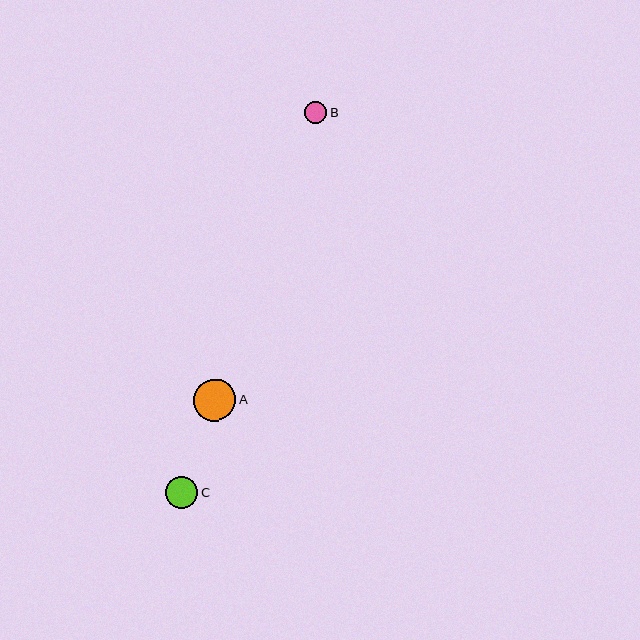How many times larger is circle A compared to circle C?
Circle A is approximately 1.3 times the size of circle C.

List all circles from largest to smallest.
From largest to smallest: A, C, B.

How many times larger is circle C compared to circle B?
Circle C is approximately 1.5 times the size of circle B.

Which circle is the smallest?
Circle B is the smallest with a size of approximately 22 pixels.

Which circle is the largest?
Circle A is the largest with a size of approximately 42 pixels.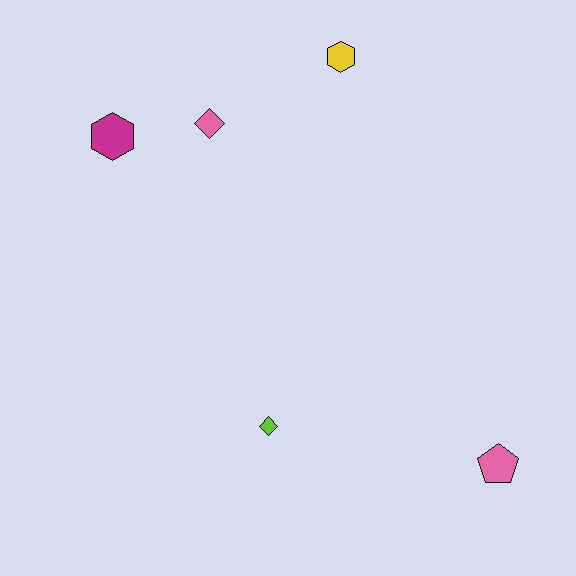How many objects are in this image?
There are 5 objects.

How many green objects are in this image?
There are no green objects.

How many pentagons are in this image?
There is 1 pentagon.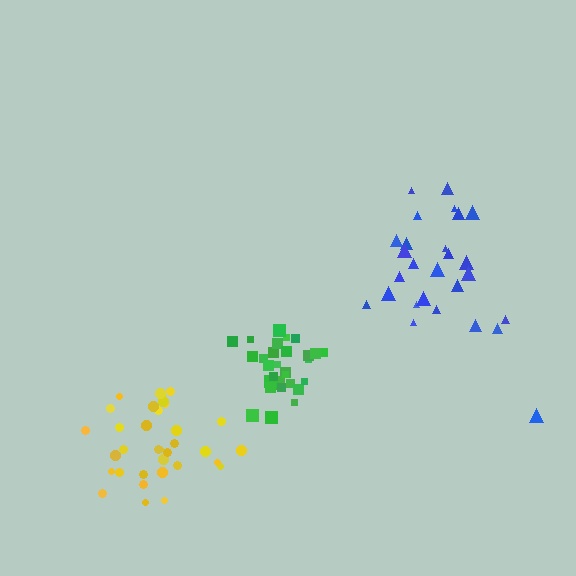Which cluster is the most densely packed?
Green.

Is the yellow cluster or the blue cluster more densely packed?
Yellow.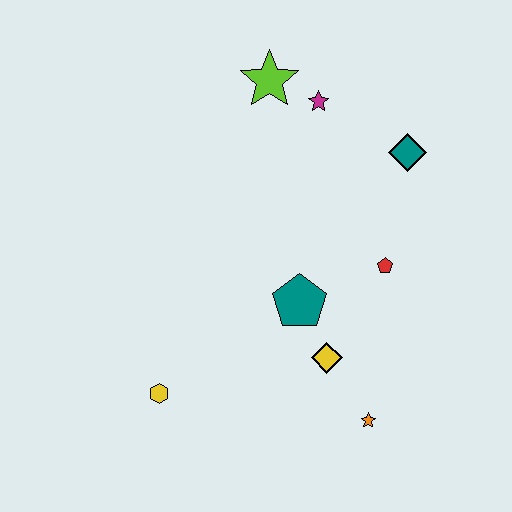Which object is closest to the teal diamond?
The magenta star is closest to the teal diamond.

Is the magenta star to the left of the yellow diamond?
Yes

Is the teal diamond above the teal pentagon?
Yes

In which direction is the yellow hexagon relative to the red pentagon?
The yellow hexagon is to the left of the red pentagon.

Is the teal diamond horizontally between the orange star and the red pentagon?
No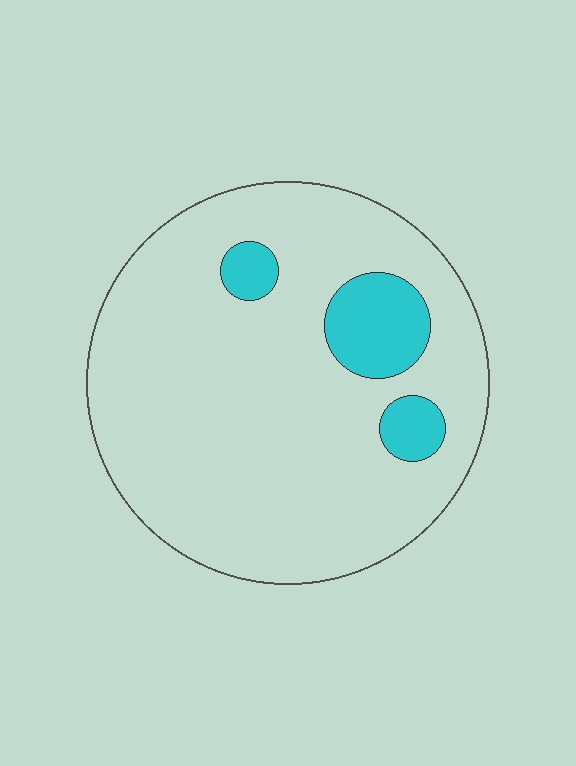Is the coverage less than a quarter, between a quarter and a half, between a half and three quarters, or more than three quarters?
Less than a quarter.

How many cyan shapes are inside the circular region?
3.